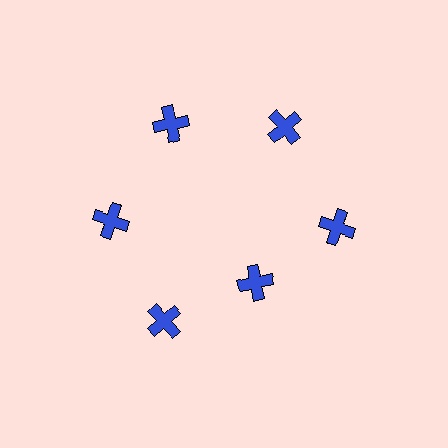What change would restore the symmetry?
The symmetry would be restored by moving it outward, back onto the ring so that all 6 crosses sit at equal angles and equal distance from the center.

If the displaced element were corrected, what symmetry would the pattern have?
It would have 6-fold rotational symmetry — the pattern would map onto itself every 60 degrees.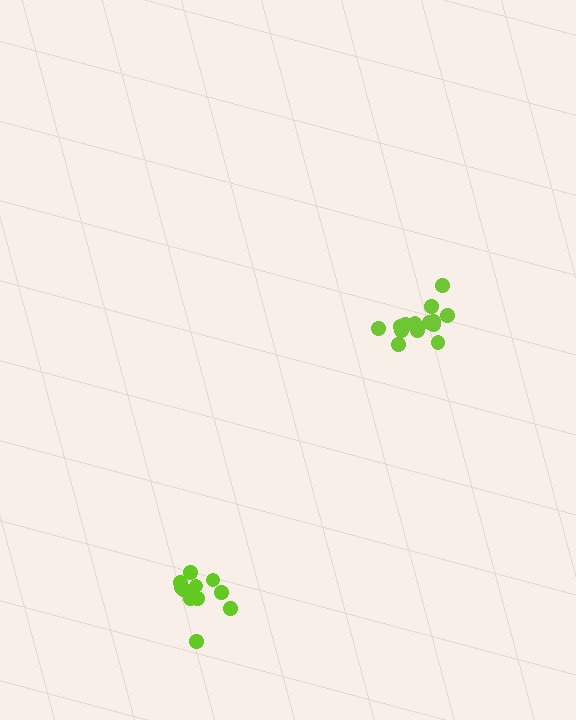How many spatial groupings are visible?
There are 2 spatial groupings.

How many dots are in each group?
Group 1: 14 dots, Group 2: 11 dots (25 total).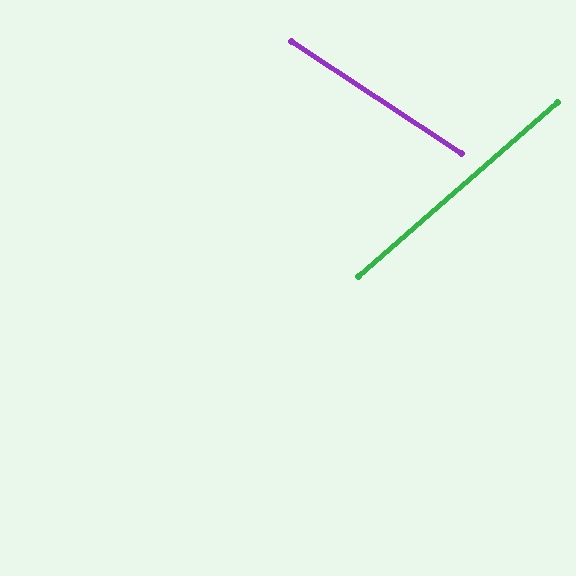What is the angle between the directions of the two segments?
Approximately 75 degrees.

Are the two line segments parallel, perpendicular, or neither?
Neither parallel nor perpendicular — they differ by about 75°.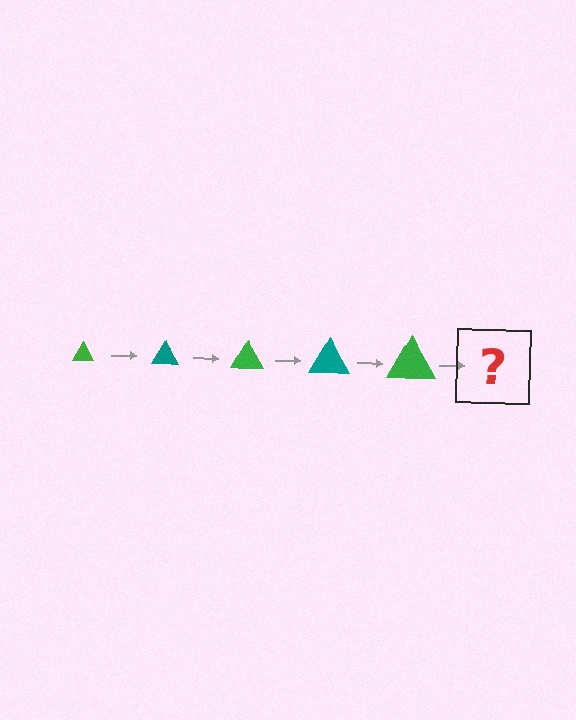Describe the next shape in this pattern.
It should be a teal triangle, larger than the previous one.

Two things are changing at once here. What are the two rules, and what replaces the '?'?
The two rules are that the triangle grows larger each step and the color cycles through green and teal. The '?' should be a teal triangle, larger than the previous one.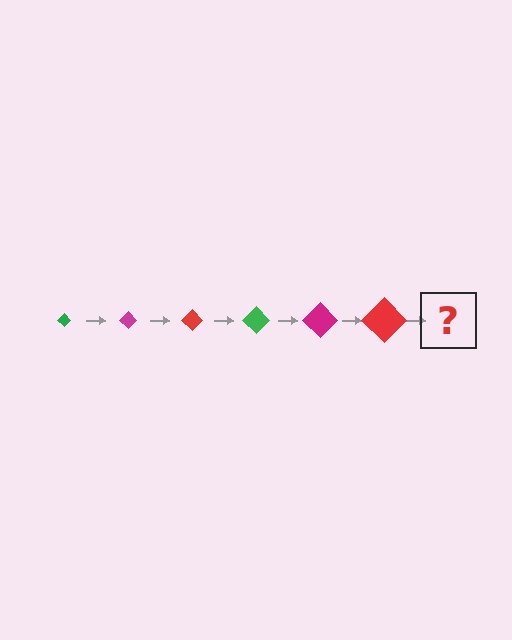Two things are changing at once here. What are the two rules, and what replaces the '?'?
The two rules are that the diamond grows larger each step and the color cycles through green, magenta, and red. The '?' should be a green diamond, larger than the previous one.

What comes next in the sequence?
The next element should be a green diamond, larger than the previous one.